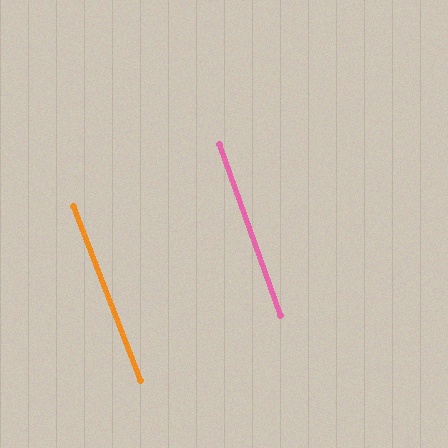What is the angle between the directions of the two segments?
Approximately 1 degree.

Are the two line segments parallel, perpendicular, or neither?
Parallel — their directions differ by only 1.4°.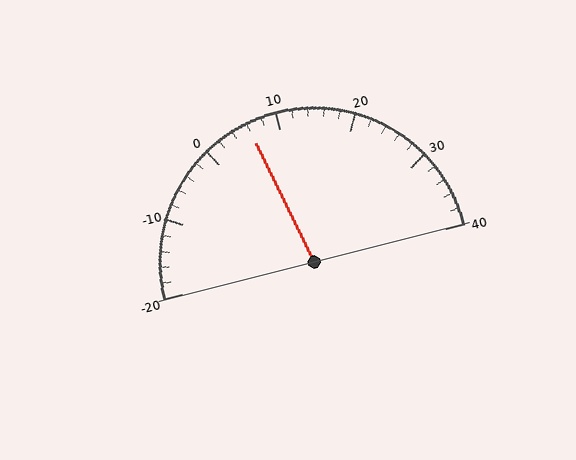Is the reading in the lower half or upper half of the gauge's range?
The reading is in the lower half of the range (-20 to 40).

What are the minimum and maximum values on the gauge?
The gauge ranges from -20 to 40.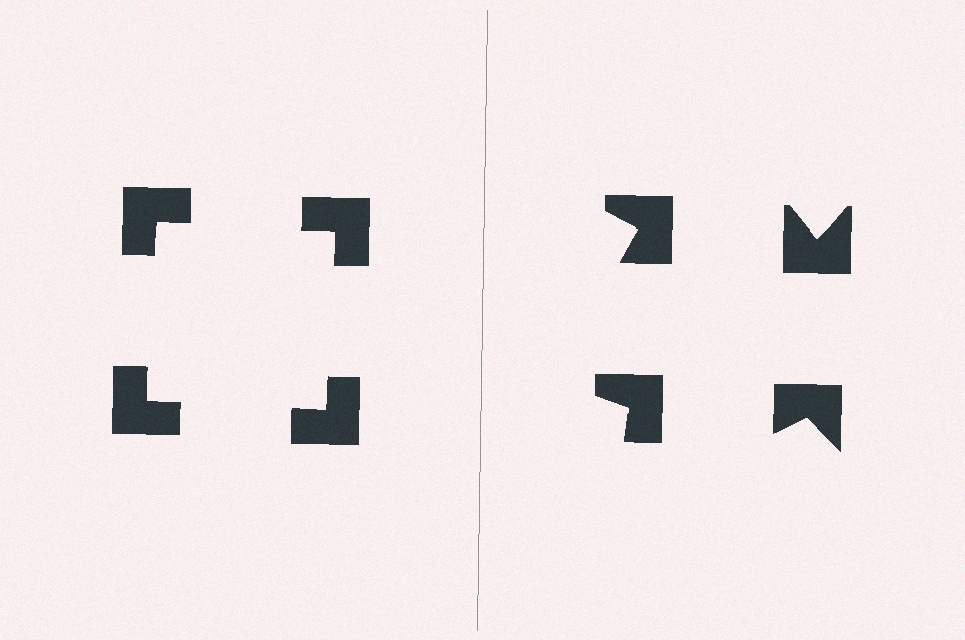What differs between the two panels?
The notched squares are positioned identically on both sides; only the wedge orientations differ. On the left they align to a square; on the right they are misaligned.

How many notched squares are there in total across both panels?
8 — 4 on each side.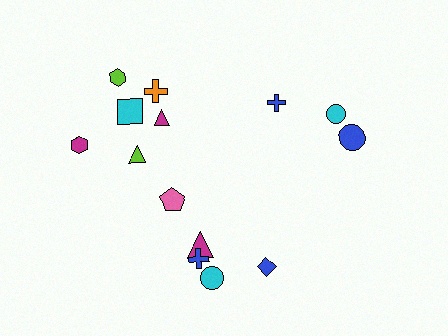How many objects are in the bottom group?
There are 5 objects.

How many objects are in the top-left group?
There are 6 objects.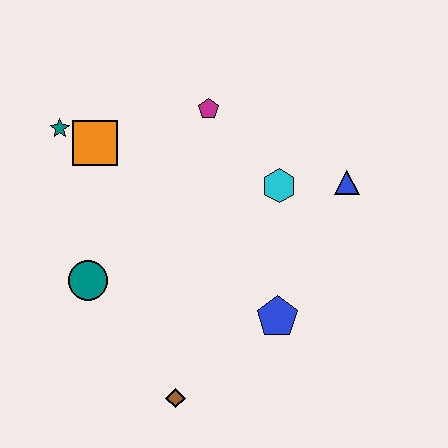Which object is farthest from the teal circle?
The blue triangle is farthest from the teal circle.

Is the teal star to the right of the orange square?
No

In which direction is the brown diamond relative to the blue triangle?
The brown diamond is below the blue triangle.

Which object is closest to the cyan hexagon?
The blue triangle is closest to the cyan hexagon.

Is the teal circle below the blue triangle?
Yes